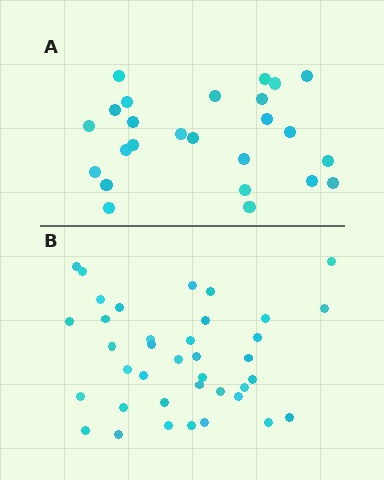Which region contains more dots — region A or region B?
Region B (the bottom region) has more dots.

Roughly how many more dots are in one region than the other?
Region B has approximately 15 more dots than region A.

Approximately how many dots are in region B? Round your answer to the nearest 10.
About 40 dots. (The exact count is 38, which rounds to 40.)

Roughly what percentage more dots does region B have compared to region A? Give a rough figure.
About 50% more.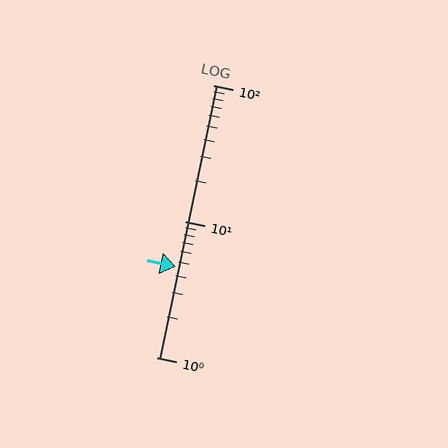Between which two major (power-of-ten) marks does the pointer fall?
The pointer is between 1 and 10.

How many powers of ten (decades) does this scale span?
The scale spans 2 decades, from 1 to 100.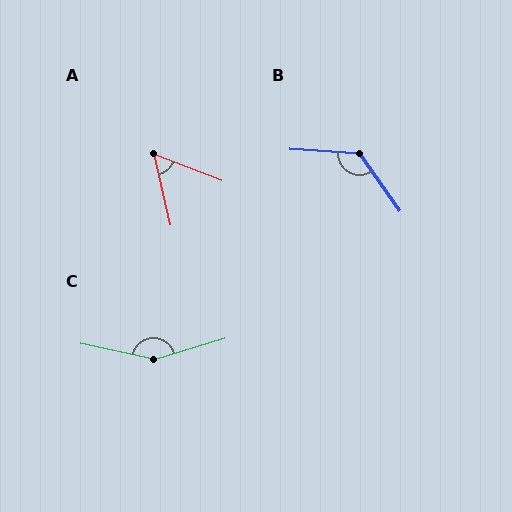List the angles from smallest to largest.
A (56°), B (129°), C (152°).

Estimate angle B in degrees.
Approximately 129 degrees.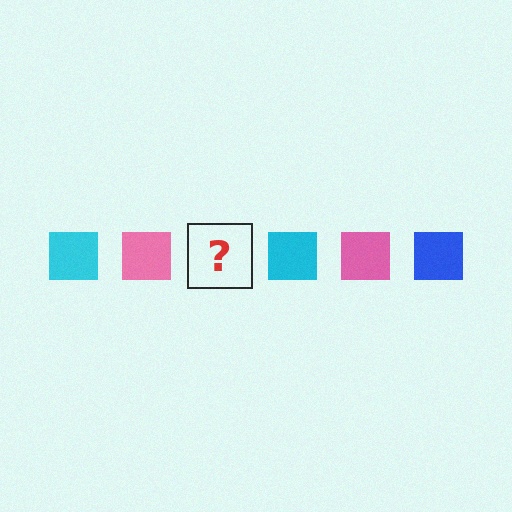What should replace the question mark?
The question mark should be replaced with a blue square.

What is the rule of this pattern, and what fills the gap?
The rule is that the pattern cycles through cyan, pink, blue squares. The gap should be filled with a blue square.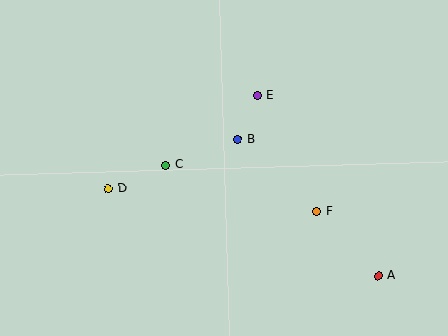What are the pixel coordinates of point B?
Point B is at (238, 139).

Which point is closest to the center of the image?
Point B at (238, 139) is closest to the center.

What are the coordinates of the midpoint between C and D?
The midpoint between C and D is at (137, 177).